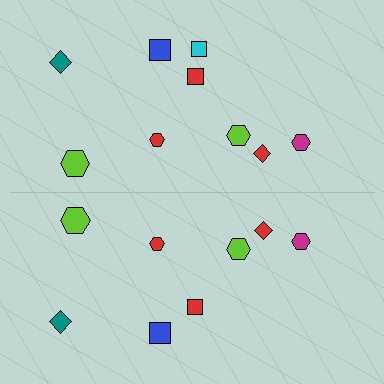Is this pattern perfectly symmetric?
No, the pattern is not perfectly symmetric. A cyan square is missing from the bottom side.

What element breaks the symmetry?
A cyan square is missing from the bottom side.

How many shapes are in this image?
There are 17 shapes in this image.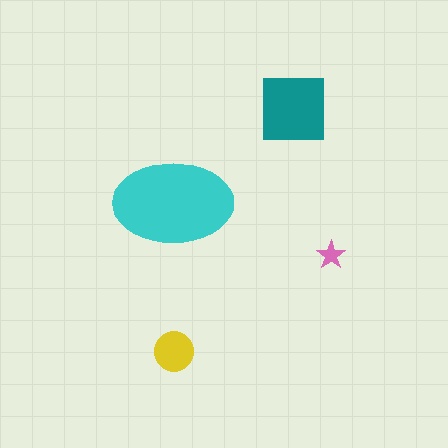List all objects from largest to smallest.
The cyan ellipse, the teal square, the yellow circle, the pink star.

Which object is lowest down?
The yellow circle is bottommost.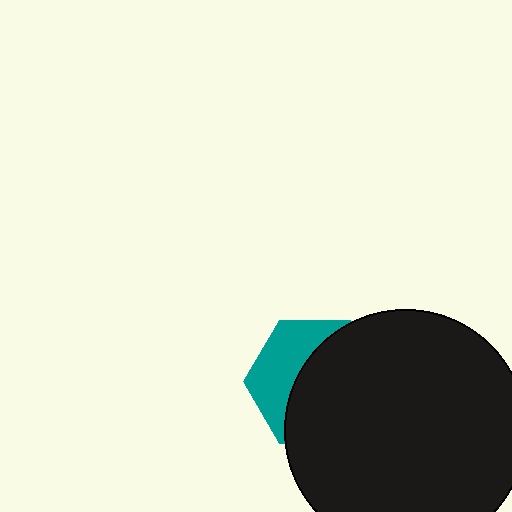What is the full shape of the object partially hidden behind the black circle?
The partially hidden object is a teal hexagon.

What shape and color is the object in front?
The object in front is a black circle.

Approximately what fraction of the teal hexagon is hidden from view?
Roughly 62% of the teal hexagon is hidden behind the black circle.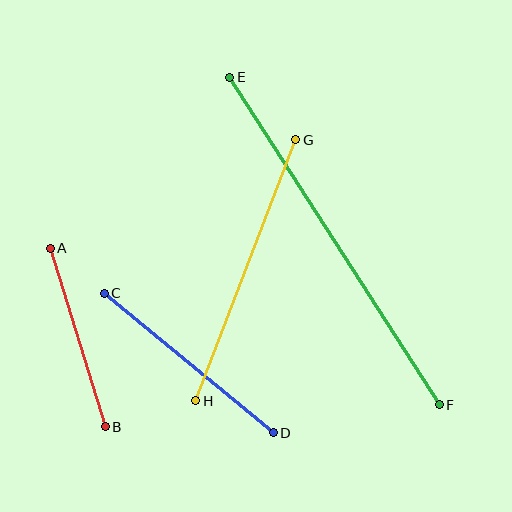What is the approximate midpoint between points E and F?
The midpoint is at approximately (334, 241) pixels.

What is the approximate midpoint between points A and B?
The midpoint is at approximately (78, 337) pixels.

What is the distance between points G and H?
The distance is approximately 280 pixels.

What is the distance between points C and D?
The distance is approximately 219 pixels.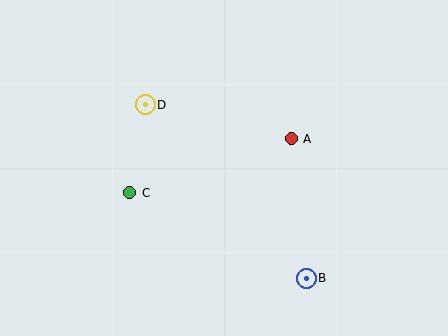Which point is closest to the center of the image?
Point A at (291, 139) is closest to the center.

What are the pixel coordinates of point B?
Point B is at (306, 278).